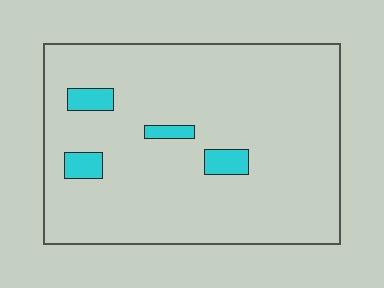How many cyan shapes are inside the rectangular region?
4.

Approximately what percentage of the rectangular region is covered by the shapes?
Approximately 5%.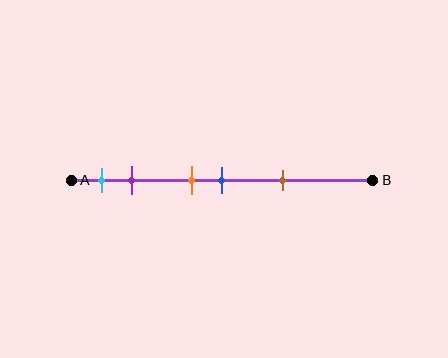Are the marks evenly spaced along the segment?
No, the marks are not evenly spaced.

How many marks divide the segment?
There are 5 marks dividing the segment.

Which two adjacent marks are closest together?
The orange and blue marks are the closest adjacent pair.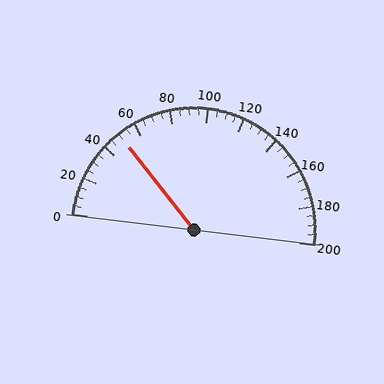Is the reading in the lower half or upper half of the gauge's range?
The reading is in the lower half of the range (0 to 200).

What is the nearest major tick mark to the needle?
The nearest major tick mark is 40.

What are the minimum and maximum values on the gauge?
The gauge ranges from 0 to 200.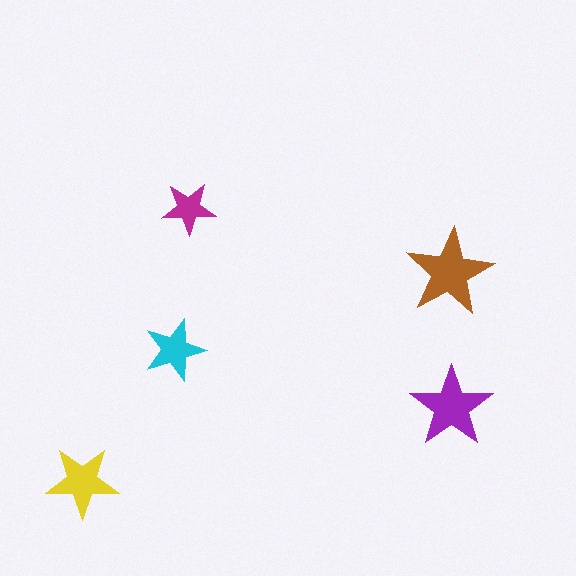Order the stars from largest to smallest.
the brown one, the purple one, the yellow one, the cyan one, the magenta one.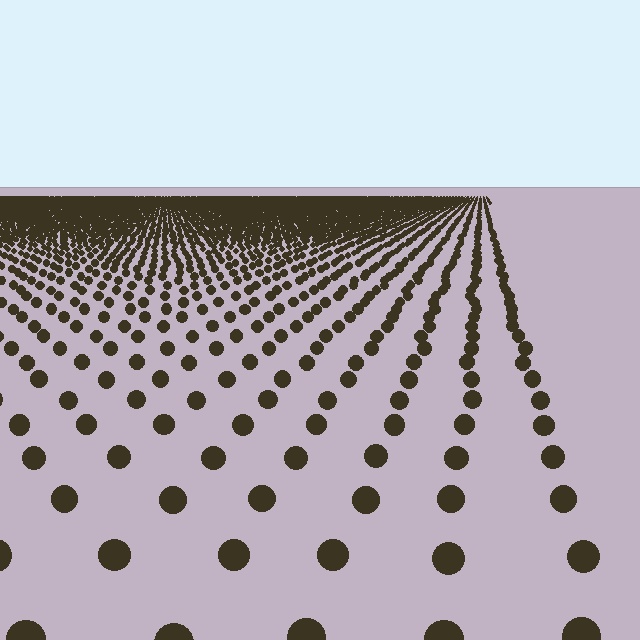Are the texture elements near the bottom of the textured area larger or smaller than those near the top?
Larger. Near the bottom, elements are closer to the viewer and appear at a bigger on-screen size.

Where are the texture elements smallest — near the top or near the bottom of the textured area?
Near the top.